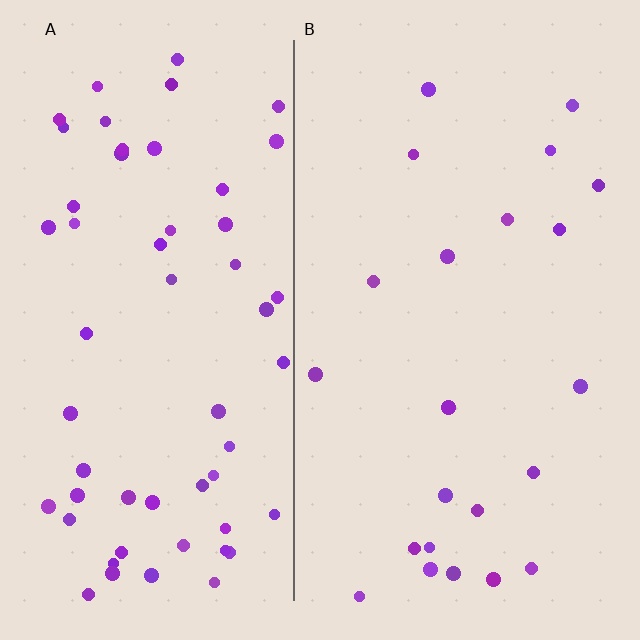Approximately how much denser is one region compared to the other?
Approximately 2.5× — region A over region B.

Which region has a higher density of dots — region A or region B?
A (the left).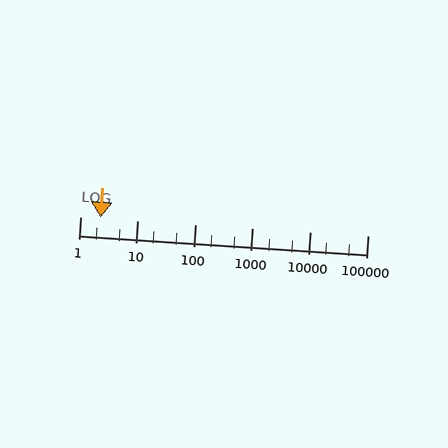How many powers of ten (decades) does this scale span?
The scale spans 5 decades, from 1 to 100000.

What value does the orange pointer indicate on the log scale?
The pointer indicates approximately 2.3.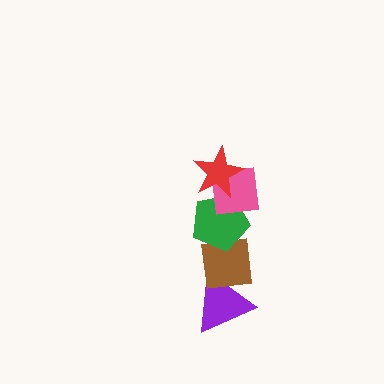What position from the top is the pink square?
The pink square is 2nd from the top.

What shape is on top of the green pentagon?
The pink square is on top of the green pentagon.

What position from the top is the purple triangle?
The purple triangle is 5th from the top.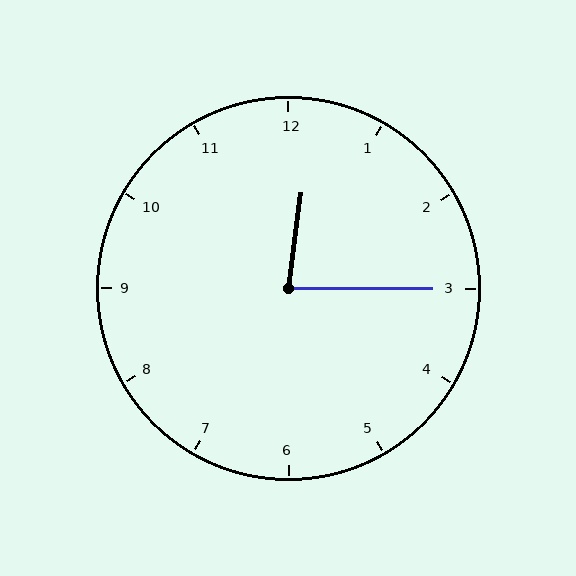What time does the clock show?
12:15.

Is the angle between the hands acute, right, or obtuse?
It is acute.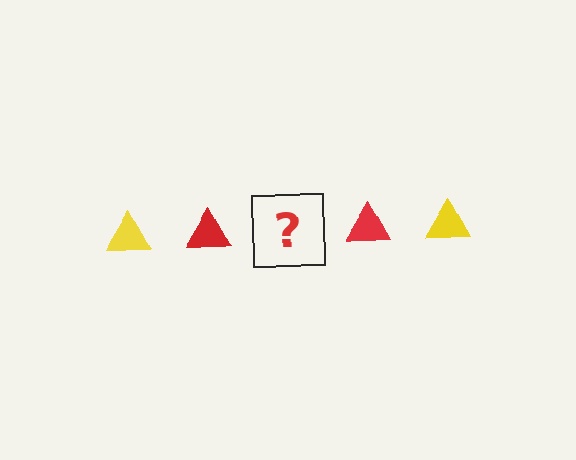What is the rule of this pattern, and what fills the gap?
The rule is that the pattern cycles through yellow, red triangles. The gap should be filled with a yellow triangle.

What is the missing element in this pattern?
The missing element is a yellow triangle.